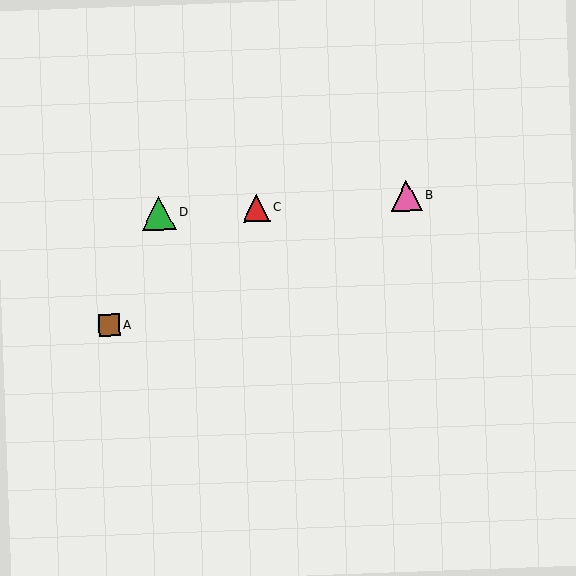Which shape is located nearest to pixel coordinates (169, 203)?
The green triangle (labeled D) at (159, 213) is nearest to that location.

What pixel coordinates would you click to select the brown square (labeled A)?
Click at (109, 325) to select the brown square A.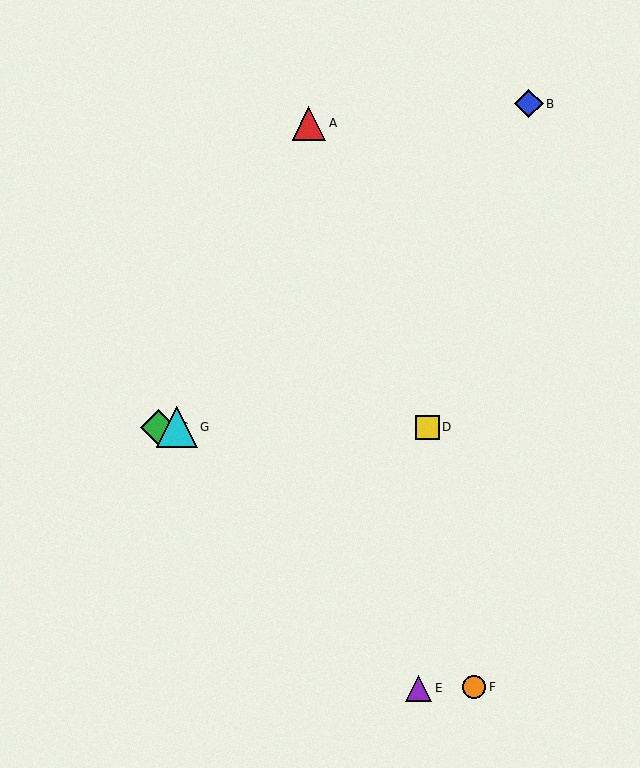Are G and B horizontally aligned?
No, G is at y≈427 and B is at y≈104.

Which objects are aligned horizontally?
Objects C, D, G are aligned horizontally.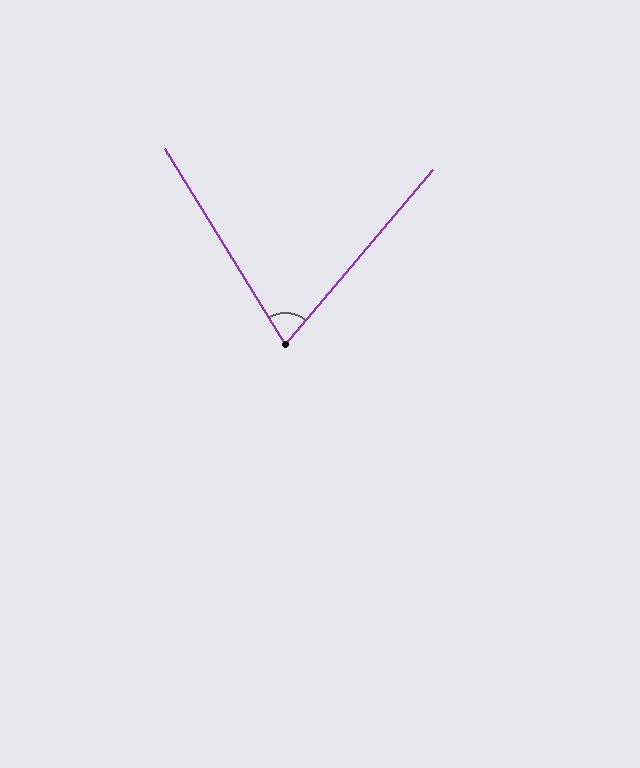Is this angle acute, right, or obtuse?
It is acute.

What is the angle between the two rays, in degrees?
Approximately 72 degrees.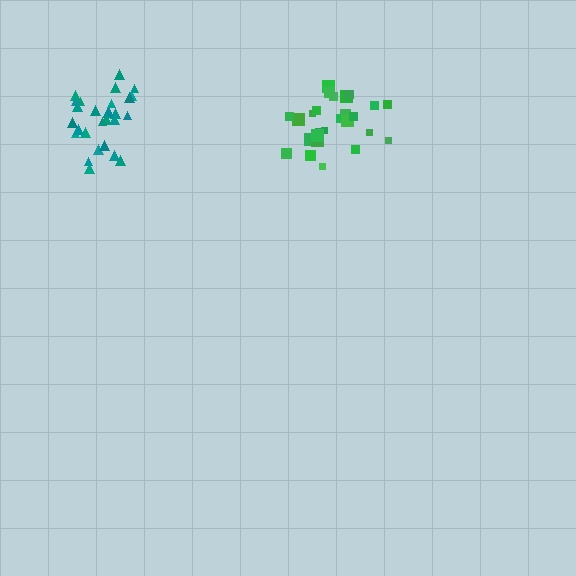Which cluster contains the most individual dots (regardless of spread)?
Teal (28).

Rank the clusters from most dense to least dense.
teal, green.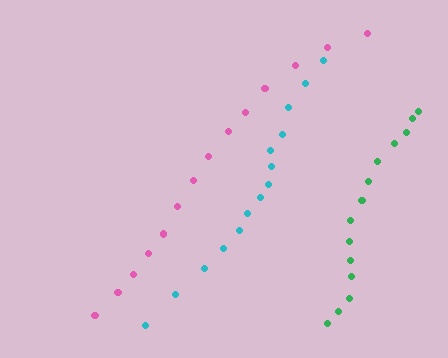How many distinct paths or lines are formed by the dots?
There are 3 distinct paths.